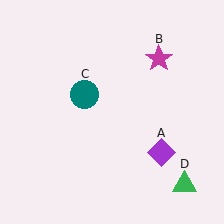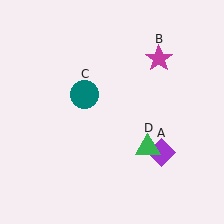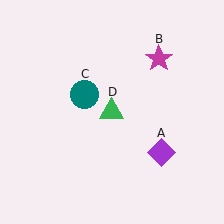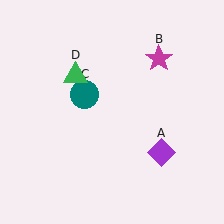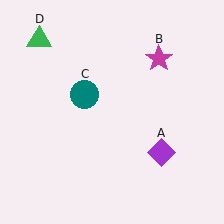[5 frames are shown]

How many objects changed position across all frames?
1 object changed position: green triangle (object D).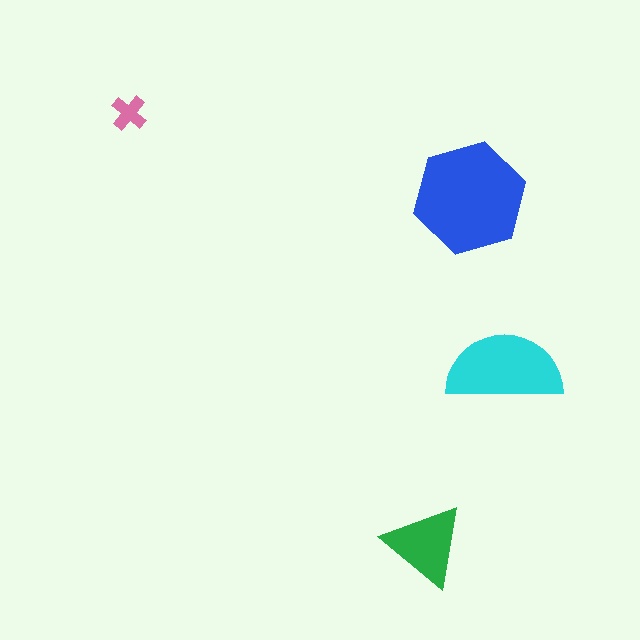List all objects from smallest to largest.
The pink cross, the green triangle, the cyan semicircle, the blue hexagon.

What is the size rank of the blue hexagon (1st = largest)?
1st.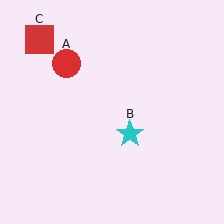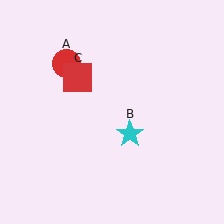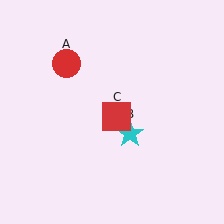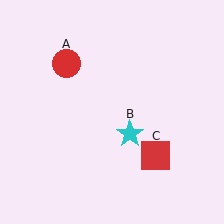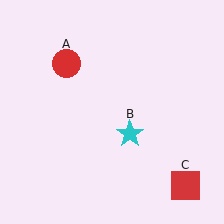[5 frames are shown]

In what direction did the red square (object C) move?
The red square (object C) moved down and to the right.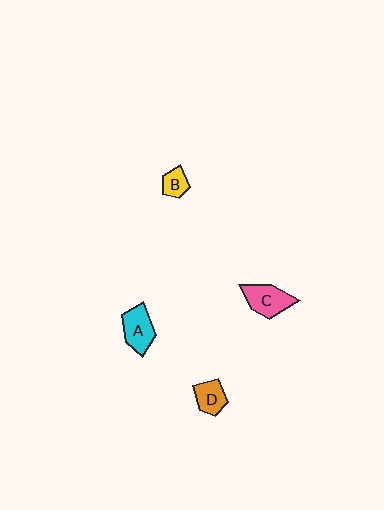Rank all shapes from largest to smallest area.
From largest to smallest: C (pink), A (cyan), D (orange), B (yellow).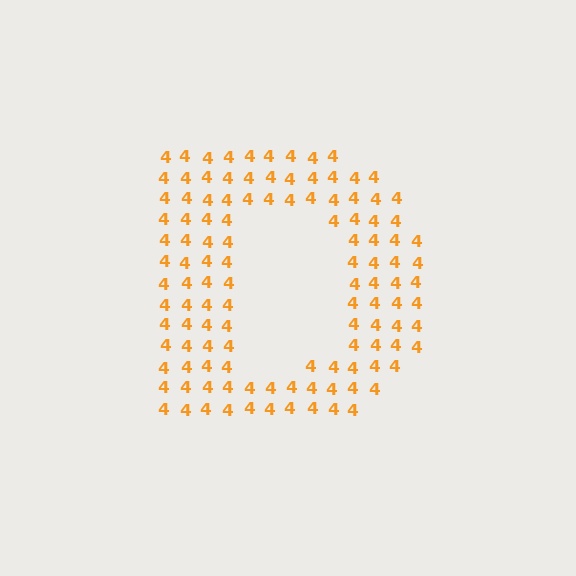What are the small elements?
The small elements are digit 4's.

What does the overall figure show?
The overall figure shows the letter D.